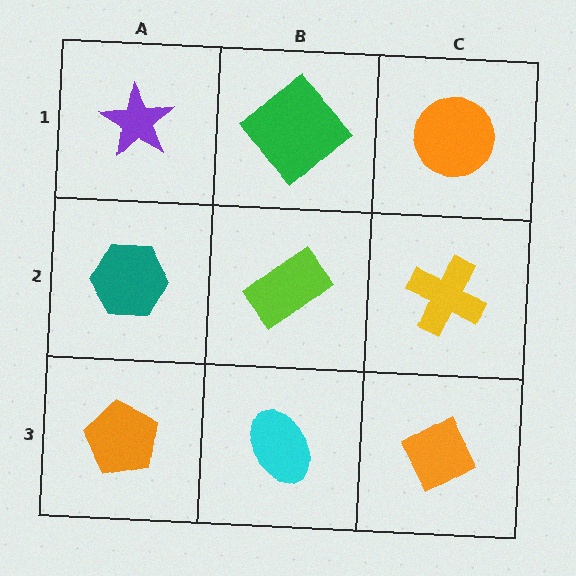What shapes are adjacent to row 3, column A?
A teal hexagon (row 2, column A), a cyan ellipse (row 3, column B).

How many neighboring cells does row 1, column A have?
2.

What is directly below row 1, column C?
A yellow cross.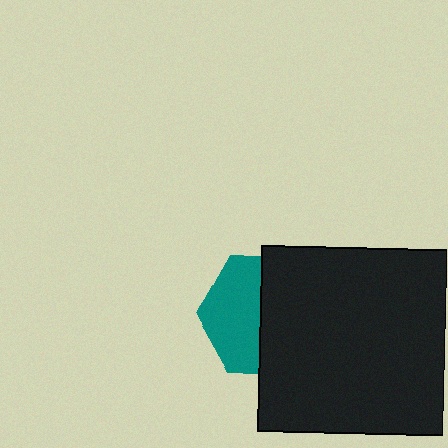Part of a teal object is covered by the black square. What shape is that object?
It is a hexagon.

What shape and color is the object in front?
The object in front is a black square.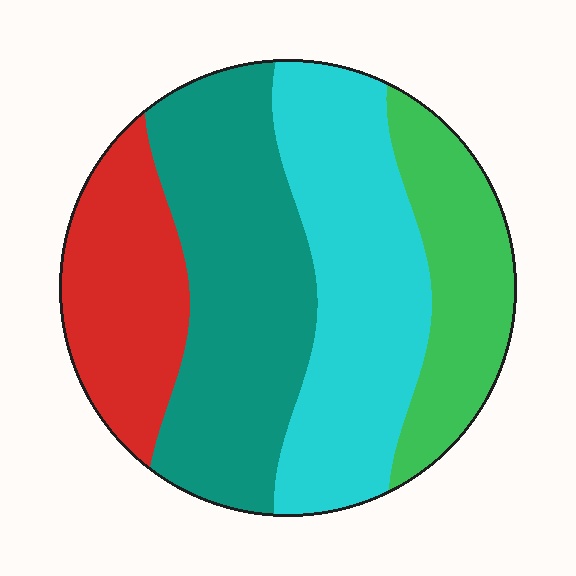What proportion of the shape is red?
Red covers about 20% of the shape.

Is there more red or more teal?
Teal.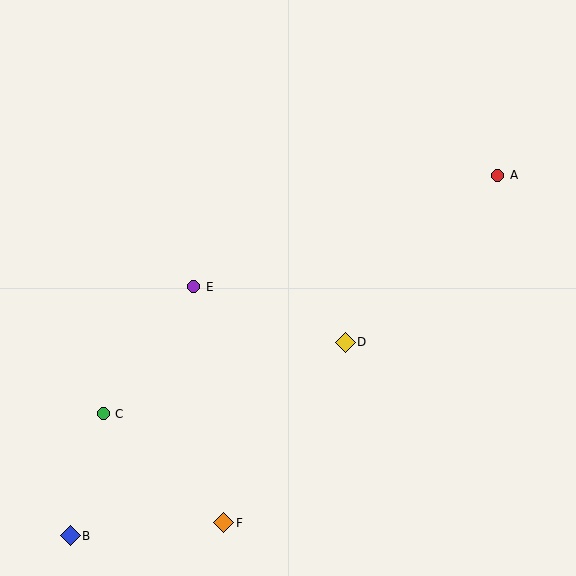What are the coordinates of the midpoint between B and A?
The midpoint between B and A is at (284, 356).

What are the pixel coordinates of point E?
Point E is at (194, 287).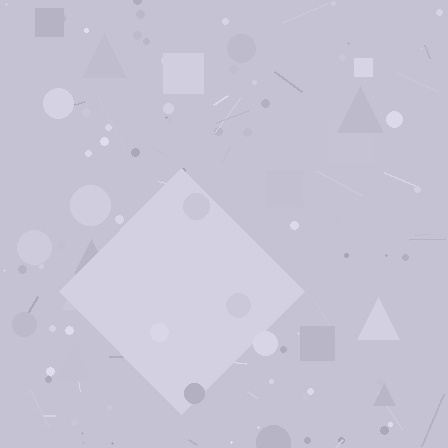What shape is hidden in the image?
A diamond is hidden in the image.